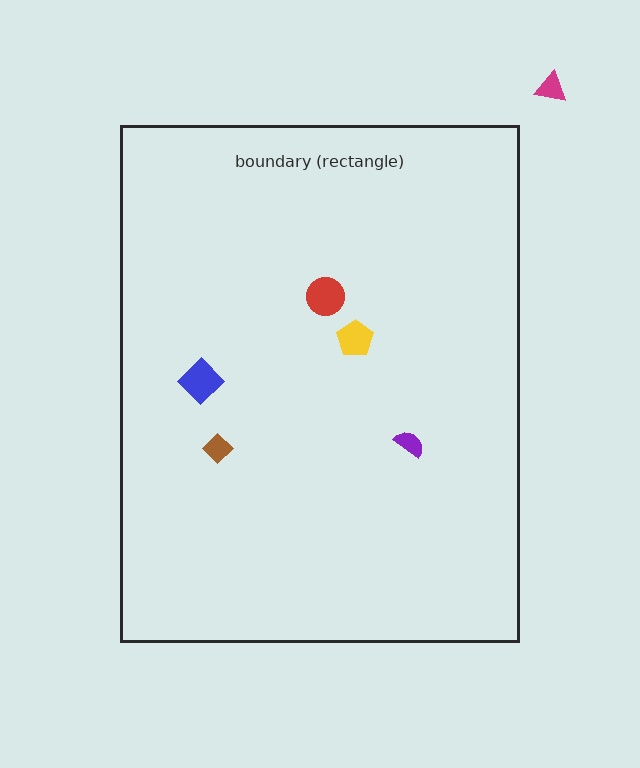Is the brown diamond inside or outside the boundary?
Inside.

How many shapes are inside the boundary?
5 inside, 1 outside.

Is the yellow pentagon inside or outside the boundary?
Inside.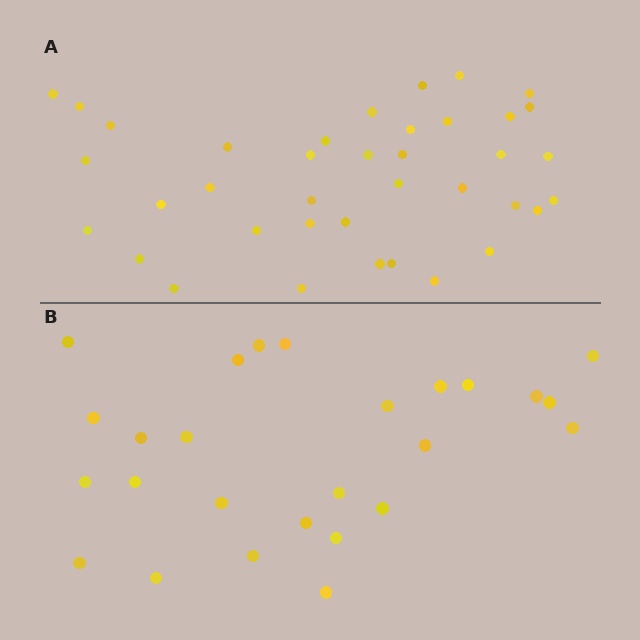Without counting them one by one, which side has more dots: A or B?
Region A (the top region) has more dots.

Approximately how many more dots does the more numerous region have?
Region A has roughly 12 or so more dots than region B.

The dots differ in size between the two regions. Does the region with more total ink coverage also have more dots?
No. Region B has more total ink coverage because its dots are larger, but region A actually contains more individual dots. Total area can be misleading — the number of items is what matters here.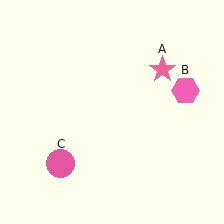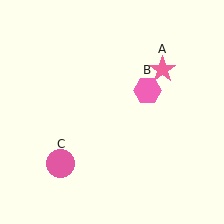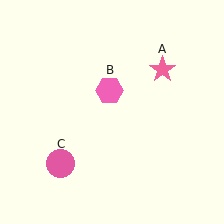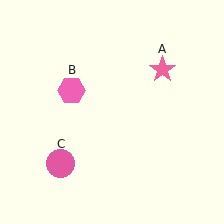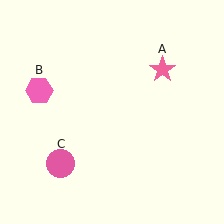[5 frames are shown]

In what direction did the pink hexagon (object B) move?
The pink hexagon (object B) moved left.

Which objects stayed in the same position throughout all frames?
Pink star (object A) and pink circle (object C) remained stationary.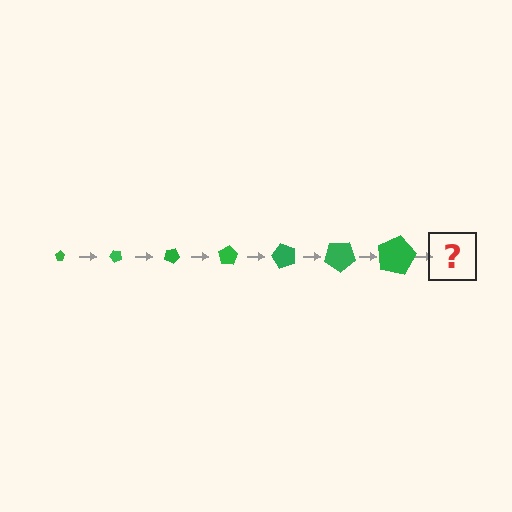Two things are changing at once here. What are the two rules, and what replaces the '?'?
The two rules are that the pentagon grows larger each step and it rotates 50 degrees each step. The '?' should be a pentagon, larger than the previous one and rotated 350 degrees from the start.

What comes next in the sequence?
The next element should be a pentagon, larger than the previous one and rotated 350 degrees from the start.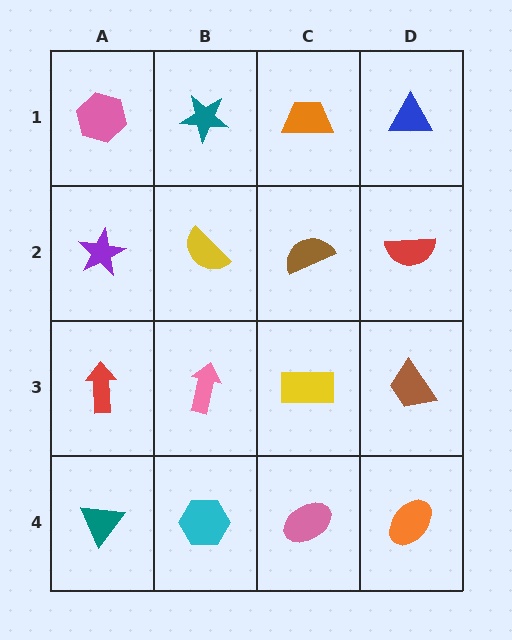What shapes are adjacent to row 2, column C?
An orange trapezoid (row 1, column C), a yellow rectangle (row 3, column C), a yellow semicircle (row 2, column B), a red semicircle (row 2, column D).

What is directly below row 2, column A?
A red arrow.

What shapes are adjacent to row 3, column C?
A brown semicircle (row 2, column C), a pink ellipse (row 4, column C), a pink arrow (row 3, column B), a brown trapezoid (row 3, column D).